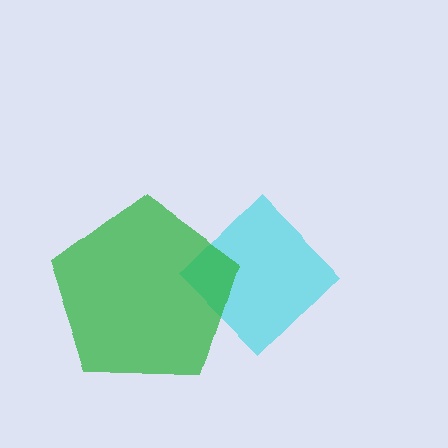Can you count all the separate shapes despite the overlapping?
Yes, there are 2 separate shapes.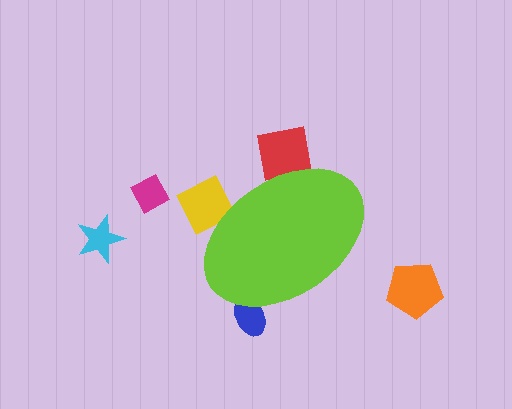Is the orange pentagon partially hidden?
No, the orange pentagon is fully visible.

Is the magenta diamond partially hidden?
No, the magenta diamond is fully visible.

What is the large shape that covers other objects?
A lime ellipse.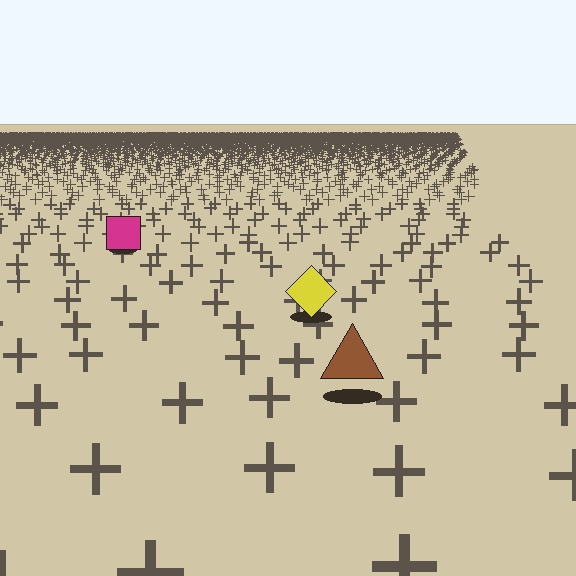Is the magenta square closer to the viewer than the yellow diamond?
No. The yellow diamond is closer — you can tell from the texture gradient: the ground texture is coarser near it.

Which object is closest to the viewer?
The brown triangle is closest. The texture marks near it are larger and more spread out.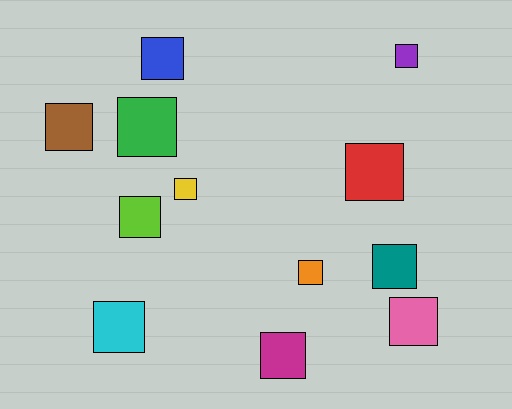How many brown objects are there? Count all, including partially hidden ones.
There is 1 brown object.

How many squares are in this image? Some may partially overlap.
There are 12 squares.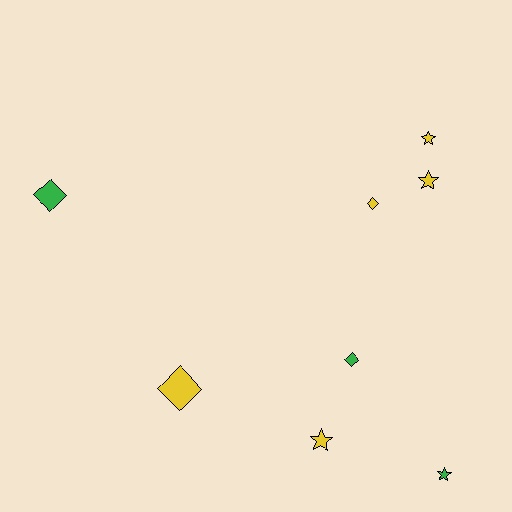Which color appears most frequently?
Yellow, with 5 objects.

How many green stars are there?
There is 1 green star.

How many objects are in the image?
There are 8 objects.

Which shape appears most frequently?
Star, with 4 objects.